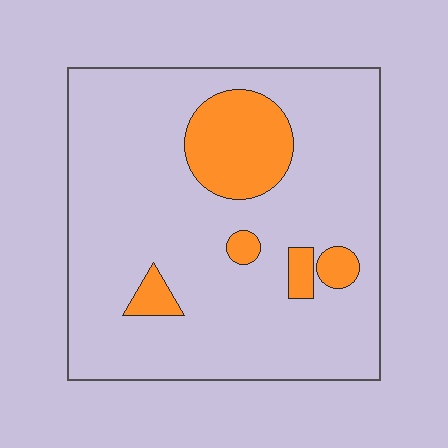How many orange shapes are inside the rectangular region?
5.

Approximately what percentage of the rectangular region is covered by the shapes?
Approximately 15%.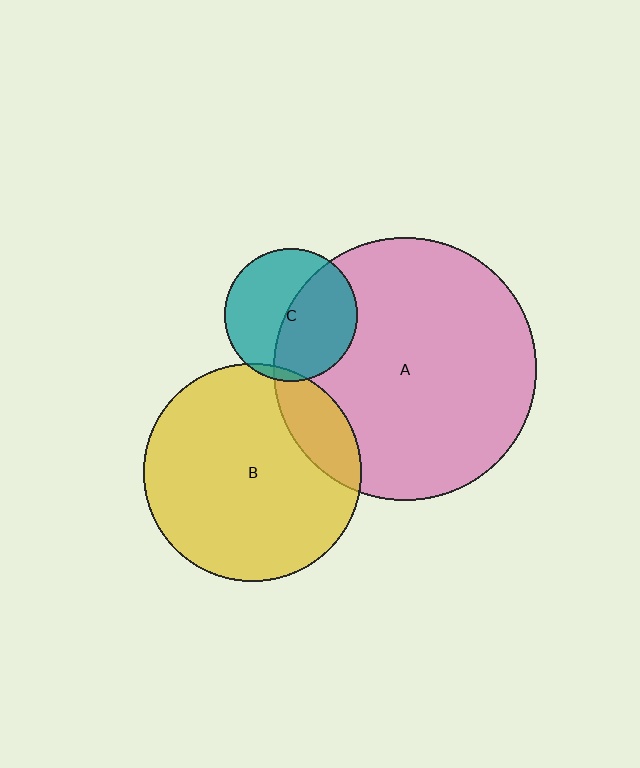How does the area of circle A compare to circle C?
Approximately 3.9 times.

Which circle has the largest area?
Circle A (pink).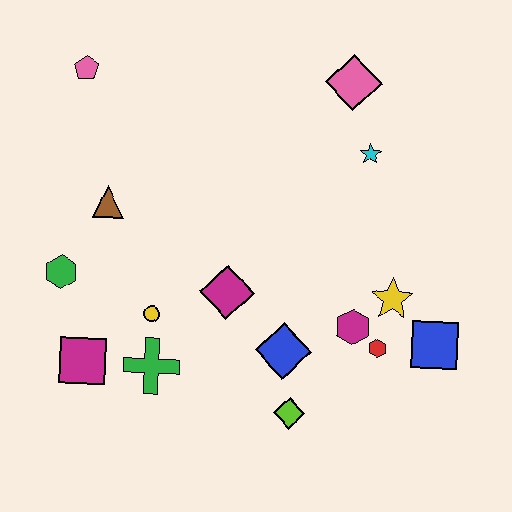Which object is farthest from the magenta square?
The pink diamond is farthest from the magenta square.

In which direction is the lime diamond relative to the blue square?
The lime diamond is to the left of the blue square.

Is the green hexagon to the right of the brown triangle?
No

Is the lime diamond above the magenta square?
No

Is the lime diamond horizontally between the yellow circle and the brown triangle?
No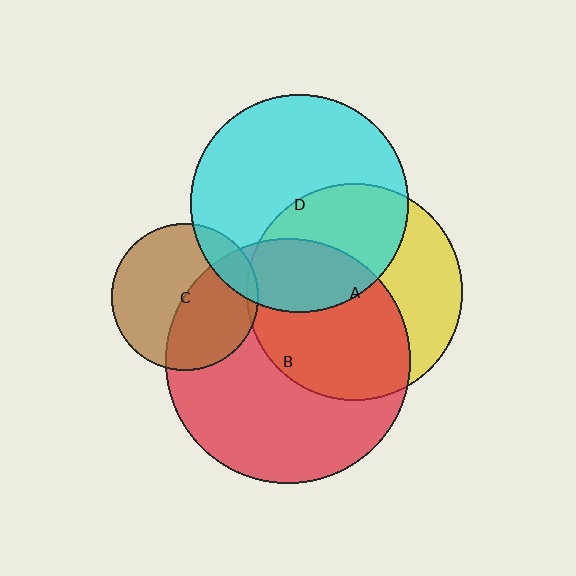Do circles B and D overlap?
Yes.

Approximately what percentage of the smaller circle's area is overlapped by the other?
Approximately 25%.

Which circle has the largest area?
Circle B (red).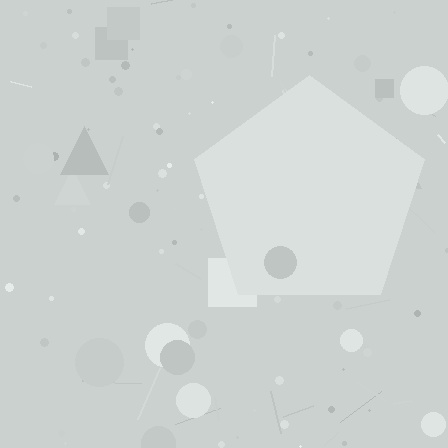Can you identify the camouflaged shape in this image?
The camouflaged shape is a pentagon.